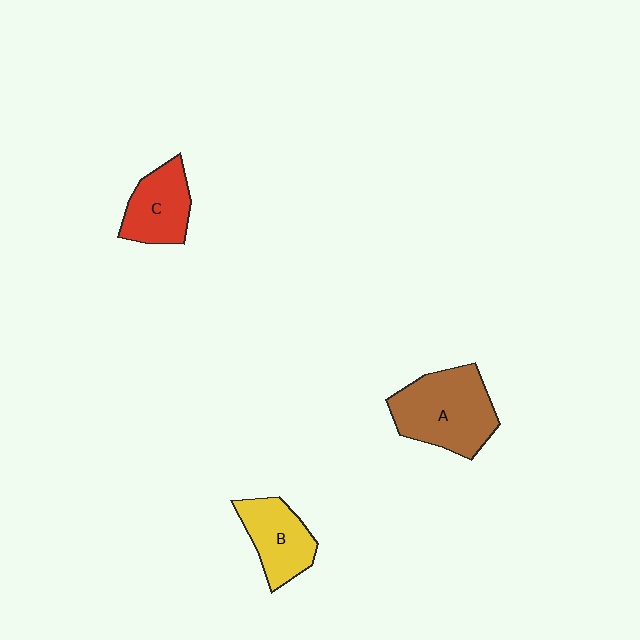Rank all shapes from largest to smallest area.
From largest to smallest: A (brown), B (yellow), C (red).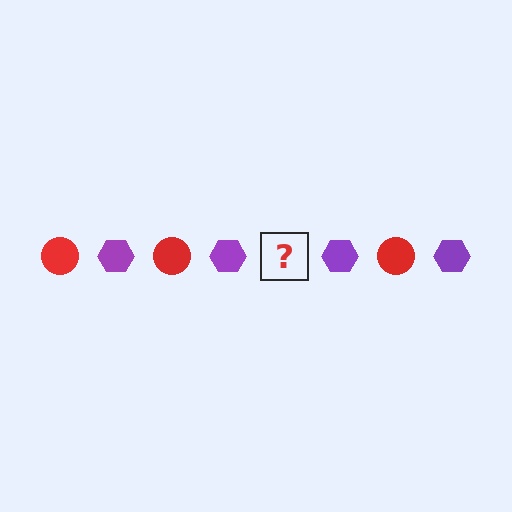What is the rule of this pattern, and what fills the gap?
The rule is that the pattern alternates between red circle and purple hexagon. The gap should be filled with a red circle.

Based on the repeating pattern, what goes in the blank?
The blank should be a red circle.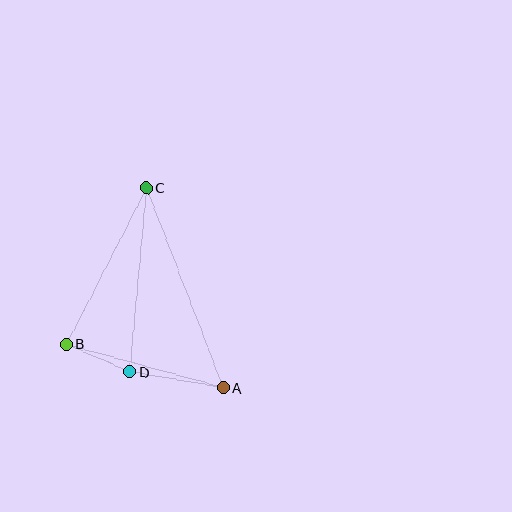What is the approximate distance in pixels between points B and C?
The distance between B and C is approximately 176 pixels.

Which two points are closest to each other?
Points B and D are closest to each other.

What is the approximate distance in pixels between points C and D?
The distance between C and D is approximately 185 pixels.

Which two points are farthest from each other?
Points A and C are farthest from each other.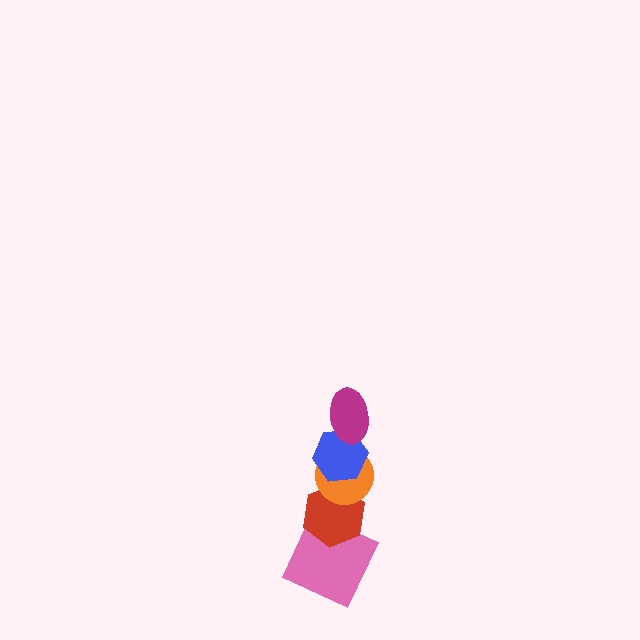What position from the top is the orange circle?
The orange circle is 3rd from the top.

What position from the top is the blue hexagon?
The blue hexagon is 2nd from the top.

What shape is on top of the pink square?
The red hexagon is on top of the pink square.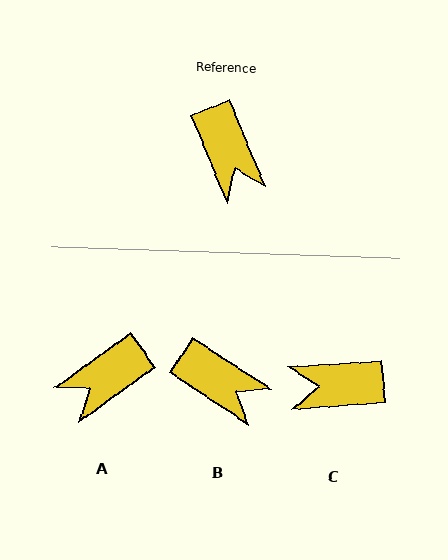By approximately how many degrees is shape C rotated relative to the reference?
Approximately 109 degrees clockwise.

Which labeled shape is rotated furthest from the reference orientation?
C, about 109 degrees away.